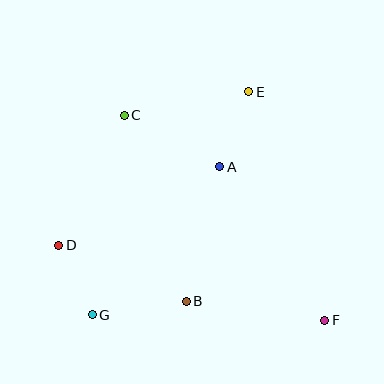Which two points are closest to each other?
Points D and G are closest to each other.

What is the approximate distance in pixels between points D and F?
The distance between D and F is approximately 276 pixels.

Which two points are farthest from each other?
Points C and F are farthest from each other.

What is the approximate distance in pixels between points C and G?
The distance between C and G is approximately 202 pixels.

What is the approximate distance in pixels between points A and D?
The distance between A and D is approximately 179 pixels.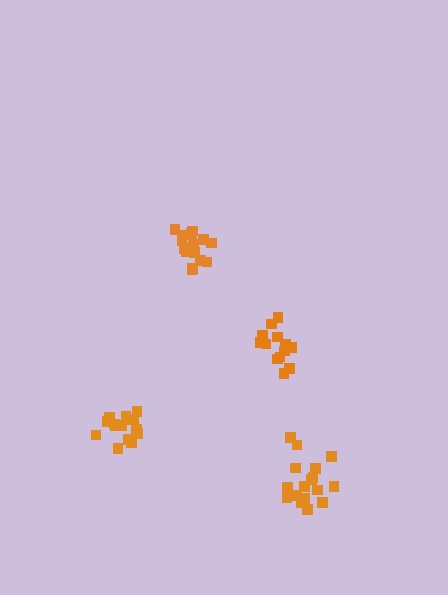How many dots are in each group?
Group 1: 13 dots, Group 2: 15 dots, Group 3: 17 dots, Group 4: 17 dots (62 total).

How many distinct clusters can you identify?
There are 4 distinct clusters.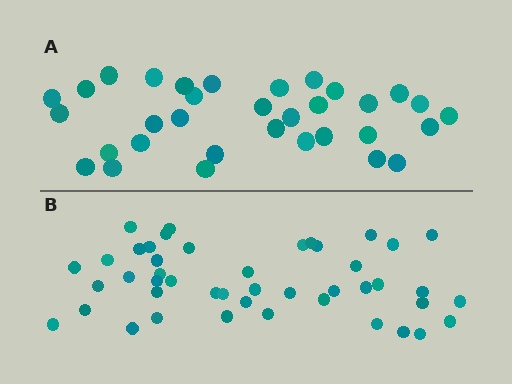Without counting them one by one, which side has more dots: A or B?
Region B (the bottom region) has more dots.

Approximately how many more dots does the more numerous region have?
Region B has roughly 12 or so more dots than region A.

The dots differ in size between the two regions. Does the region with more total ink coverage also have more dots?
No. Region A has more total ink coverage because its dots are larger, but region B actually contains more individual dots. Total area can be misleading — the number of items is what matters here.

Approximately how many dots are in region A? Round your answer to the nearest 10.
About 30 dots. (The exact count is 33, which rounds to 30.)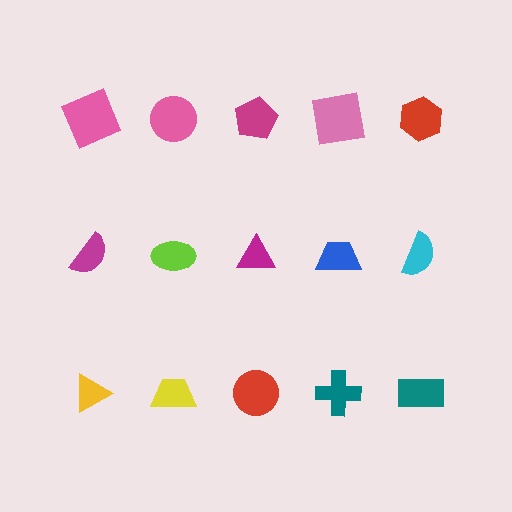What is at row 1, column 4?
A pink square.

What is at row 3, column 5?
A teal rectangle.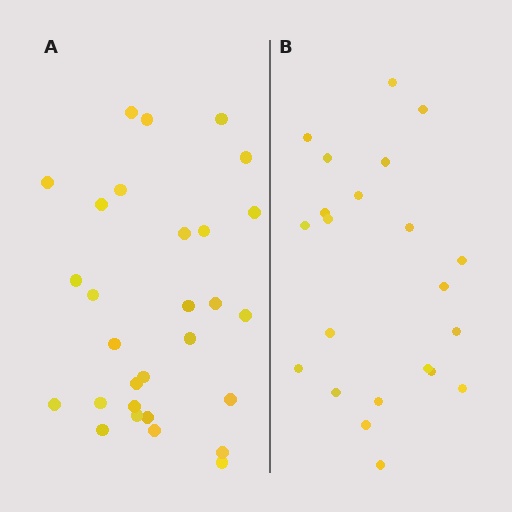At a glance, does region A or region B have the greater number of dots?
Region A (the left region) has more dots.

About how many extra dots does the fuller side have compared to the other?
Region A has roughly 8 or so more dots than region B.